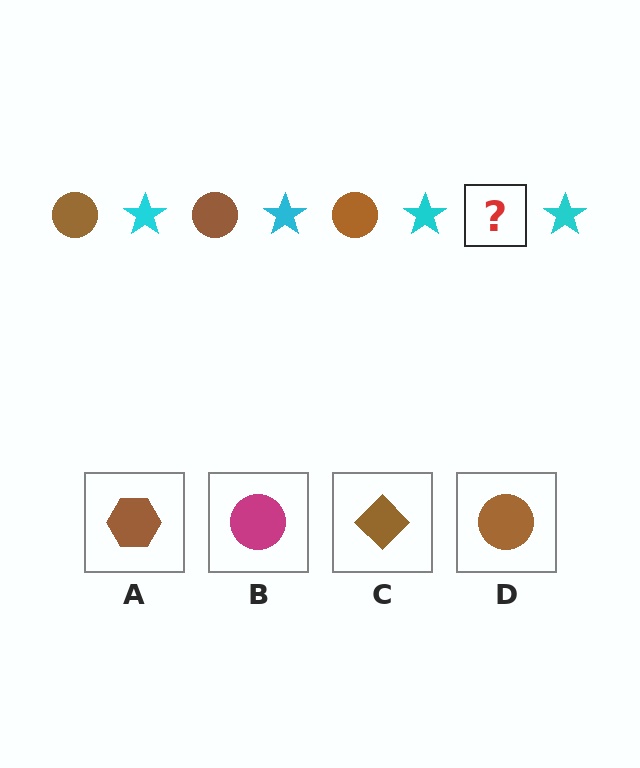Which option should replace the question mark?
Option D.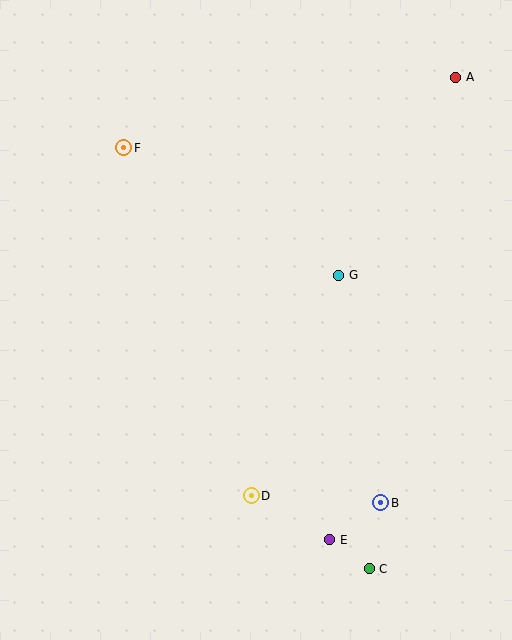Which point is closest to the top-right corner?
Point A is closest to the top-right corner.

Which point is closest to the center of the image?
Point G at (339, 275) is closest to the center.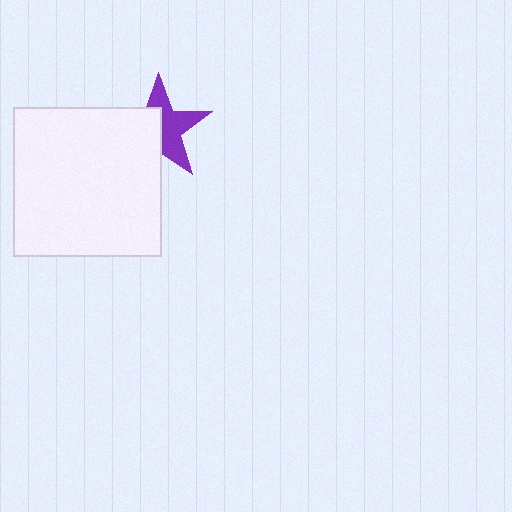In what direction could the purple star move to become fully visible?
The purple star could move toward the upper-right. That would shift it out from behind the white rectangle entirely.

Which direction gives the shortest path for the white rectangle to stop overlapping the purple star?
Moving toward the lower-left gives the shortest separation.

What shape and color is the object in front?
The object in front is a white rectangle.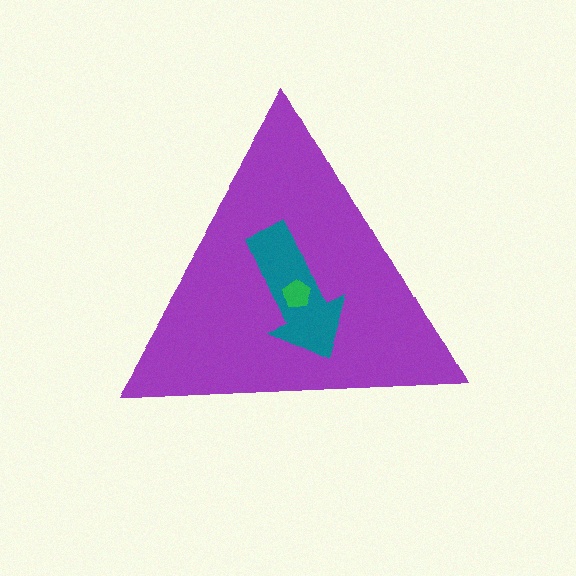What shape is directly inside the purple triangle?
The teal arrow.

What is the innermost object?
The green pentagon.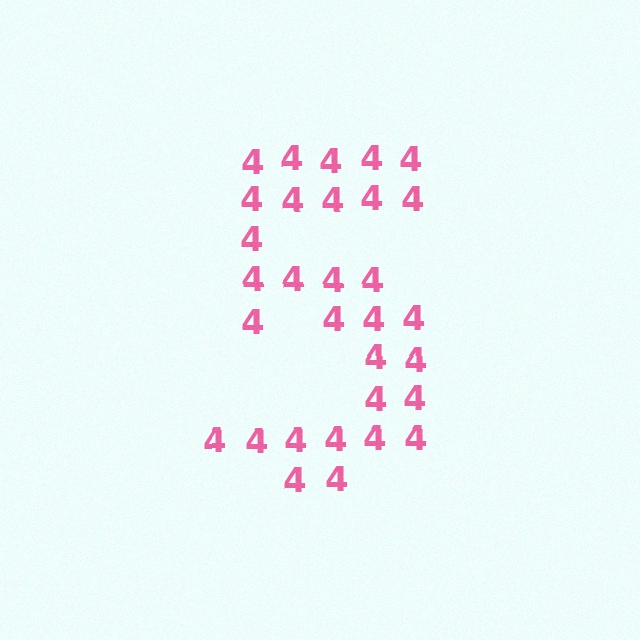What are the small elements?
The small elements are digit 4's.